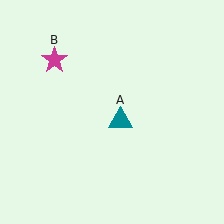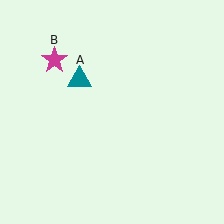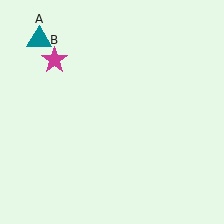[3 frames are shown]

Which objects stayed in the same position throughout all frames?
Magenta star (object B) remained stationary.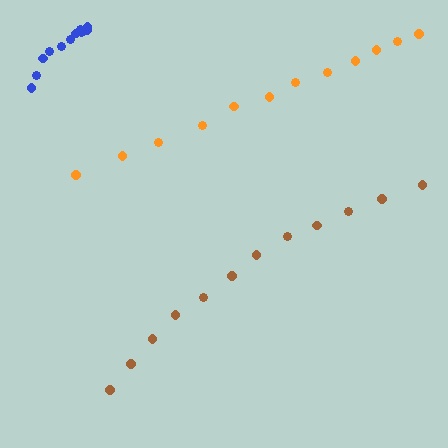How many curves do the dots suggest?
There are 3 distinct paths.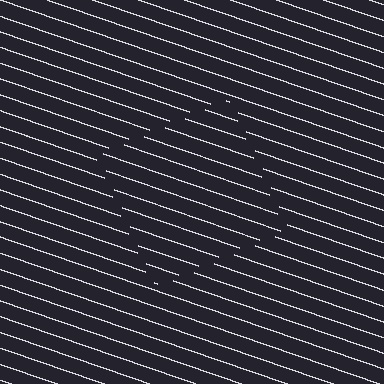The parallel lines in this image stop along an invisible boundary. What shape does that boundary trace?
An illusory square. The interior of the shape contains the same grating, shifted by half a period — the contour is defined by the phase discontinuity where line-ends from the inner and outer gratings abut.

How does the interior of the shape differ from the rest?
The interior of the shape contains the same grating, shifted by half a period — the contour is defined by the phase discontinuity where line-ends from the inner and outer gratings abut.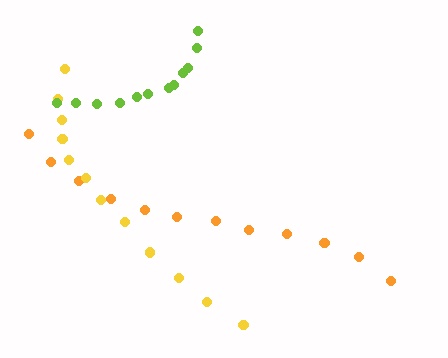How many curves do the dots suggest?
There are 3 distinct paths.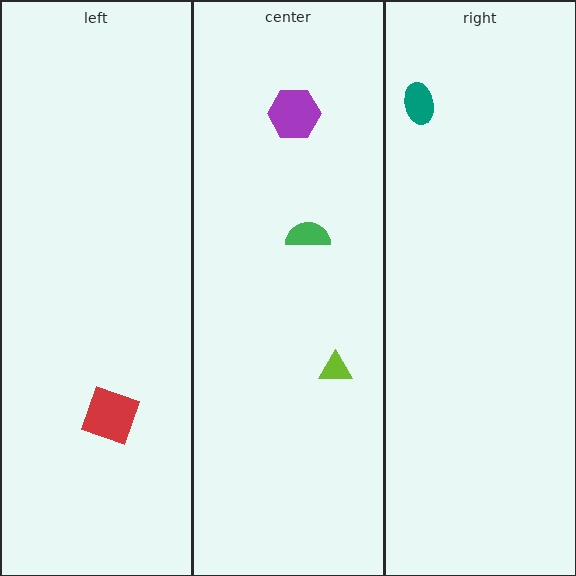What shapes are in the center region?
The lime triangle, the purple hexagon, the green semicircle.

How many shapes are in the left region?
1.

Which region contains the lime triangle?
The center region.